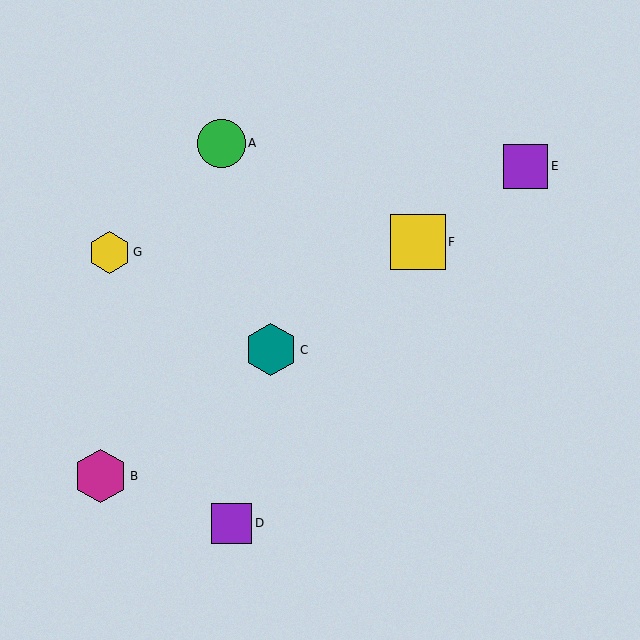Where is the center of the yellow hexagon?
The center of the yellow hexagon is at (109, 252).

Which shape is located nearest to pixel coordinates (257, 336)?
The teal hexagon (labeled C) at (271, 350) is nearest to that location.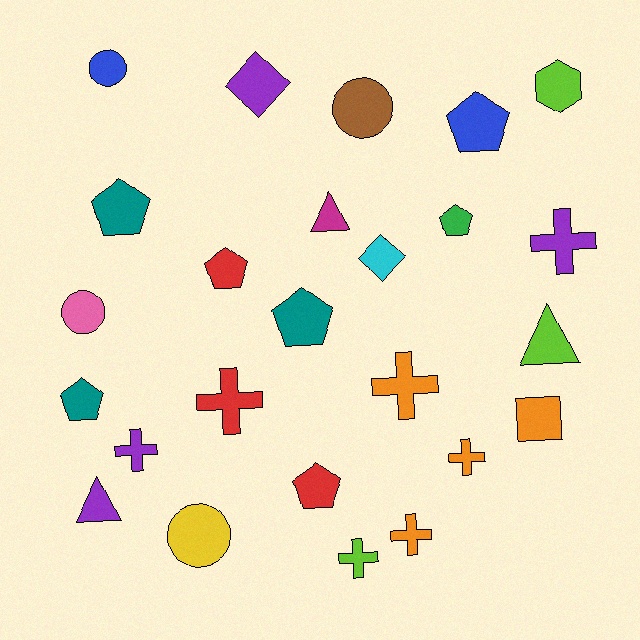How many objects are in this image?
There are 25 objects.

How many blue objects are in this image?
There are 2 blue objects.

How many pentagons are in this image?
There are 7 pentagons.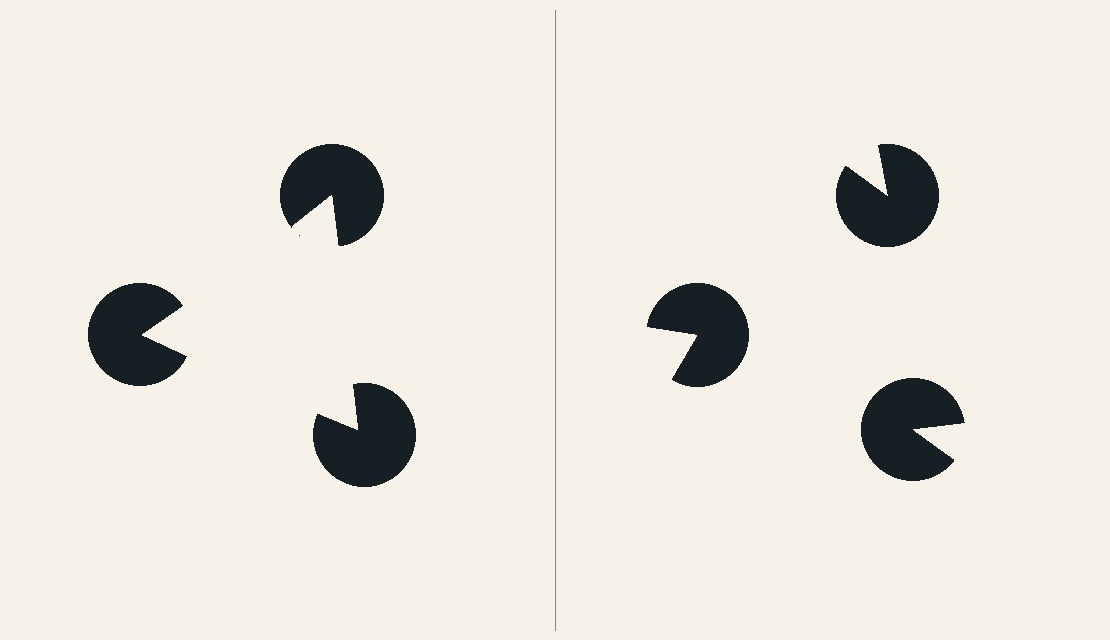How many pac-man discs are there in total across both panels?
6 — 3 on each side.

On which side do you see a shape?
An illusory triangle appears on the left side. On the right side the wedge cuts are rotated, so no coherent shape forms.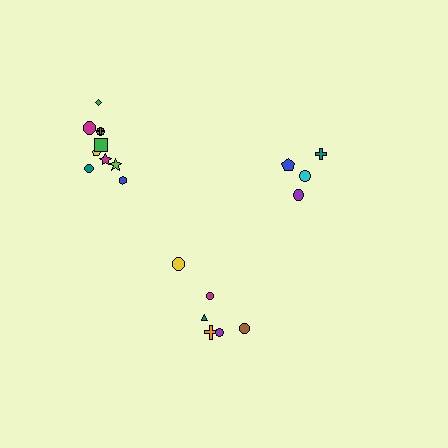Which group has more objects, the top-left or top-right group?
The top-left group.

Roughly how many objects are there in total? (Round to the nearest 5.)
Roughly 20 objects in total.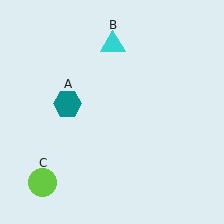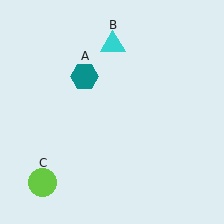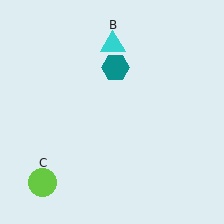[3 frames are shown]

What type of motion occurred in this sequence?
The teal hexagon (object A) rotated clockwise around the center of the scene.